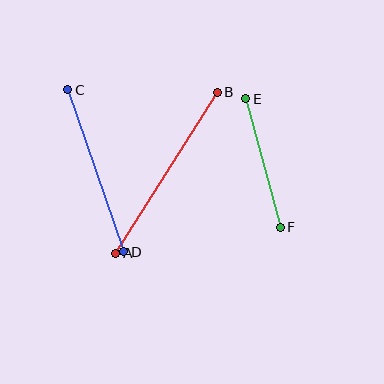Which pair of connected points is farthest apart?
Points A and B are farthest apart.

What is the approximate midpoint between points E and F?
The midpoint is at approximately (263, 163) pixels.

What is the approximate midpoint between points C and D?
The midpoint is at approximately (96, 171) pixels.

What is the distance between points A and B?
The distance is approximately 190 pixels.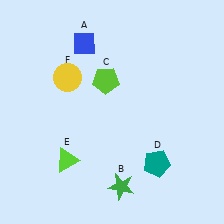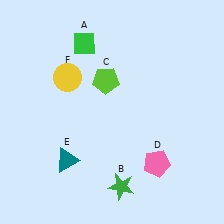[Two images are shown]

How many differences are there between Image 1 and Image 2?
There are 3 differences between the two images.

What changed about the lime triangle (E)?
In Image 1, E is lime. In Image 2, it changed to teal.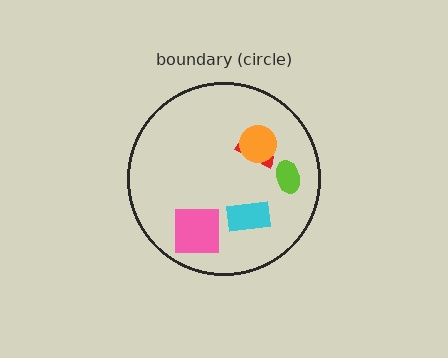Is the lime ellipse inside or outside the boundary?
Inside.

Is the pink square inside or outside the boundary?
Inside.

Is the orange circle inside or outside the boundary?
Inside.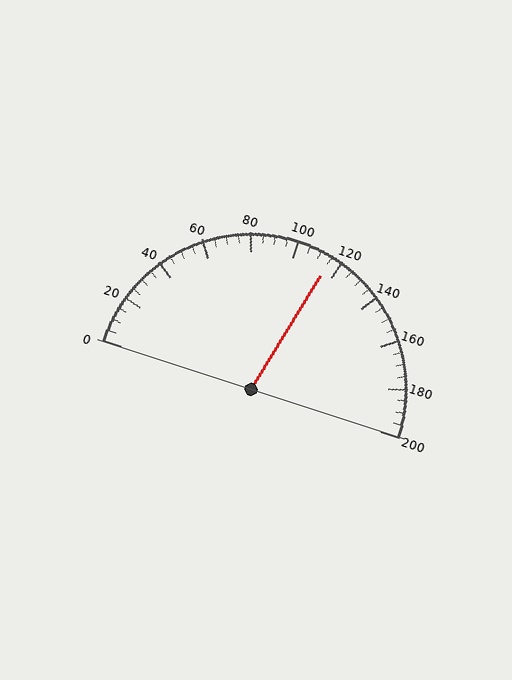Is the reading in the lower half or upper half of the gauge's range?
The reading is in the upper half of the range (0 to 200).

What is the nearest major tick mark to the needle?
The nearest major tick mark is 120.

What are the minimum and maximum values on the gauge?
The gauge ranges from 0 to 200.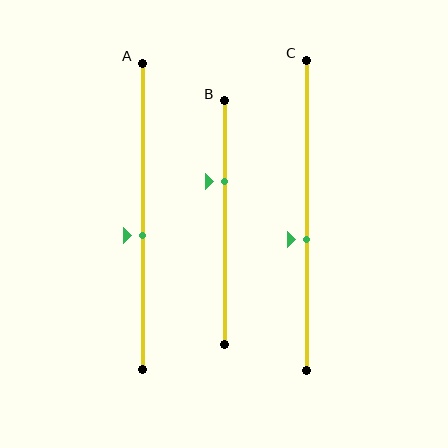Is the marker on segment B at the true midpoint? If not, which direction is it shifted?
No, the marker on segment B is shifted upward by about 17% of the segment length.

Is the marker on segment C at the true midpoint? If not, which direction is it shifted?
No, the marker on segment C is shifted downward by about 8% of the segment length.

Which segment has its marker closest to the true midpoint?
Segment A has its marker closest to the true midpoint.